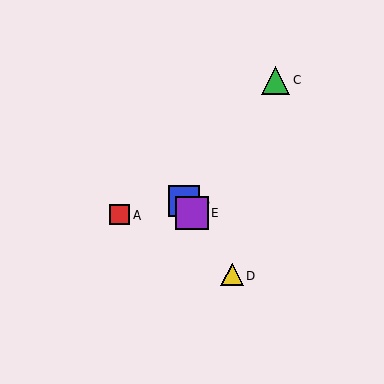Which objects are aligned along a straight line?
Objects B, D, E are aligned along a straight line.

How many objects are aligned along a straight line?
3 objects (B, D, E) are aligned along a straight line.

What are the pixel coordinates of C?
Object C is at (276, 80).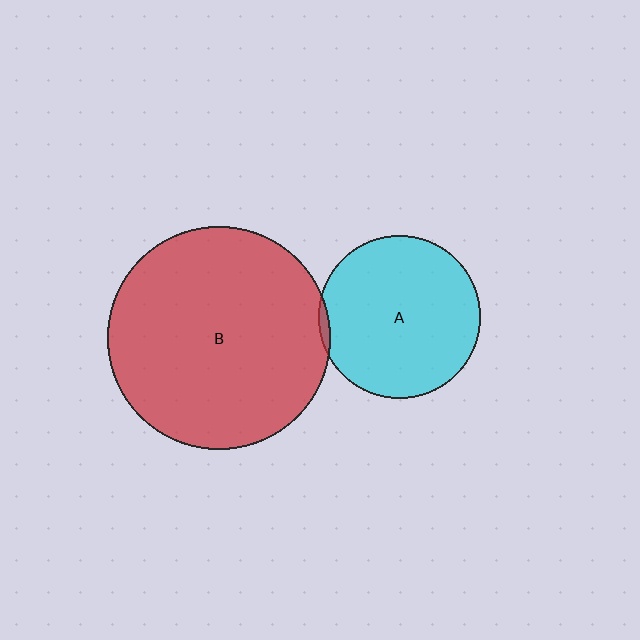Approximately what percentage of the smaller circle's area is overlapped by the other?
Approximately 5%.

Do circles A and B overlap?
Yes.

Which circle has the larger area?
Circle B (red).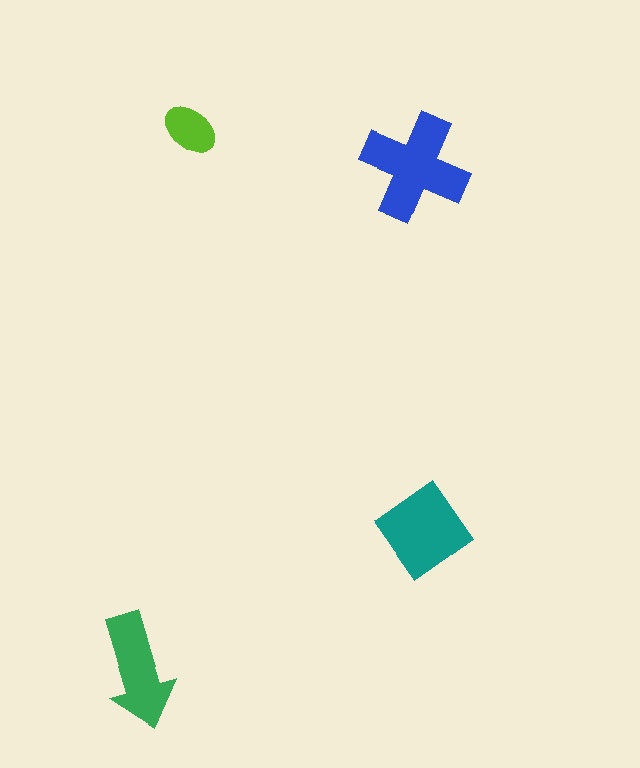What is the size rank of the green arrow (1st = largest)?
3rd.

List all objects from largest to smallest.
The blue cross, the teal diamond, the green arrow, the lime ellipse.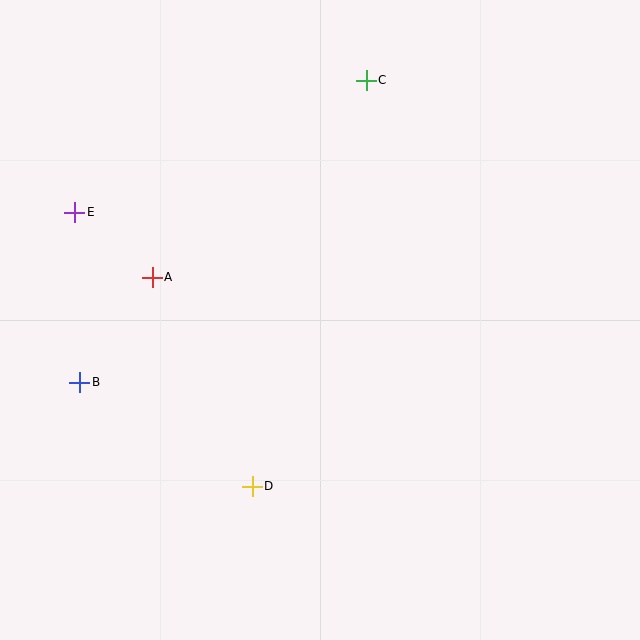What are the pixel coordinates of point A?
Point A is at (152, 277).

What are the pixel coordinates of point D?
Point D is at (252, 486).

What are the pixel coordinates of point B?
Point B is at (80, 382).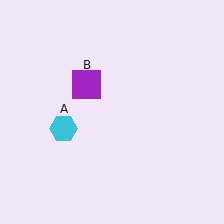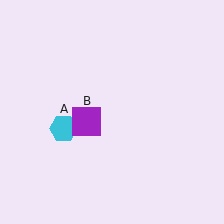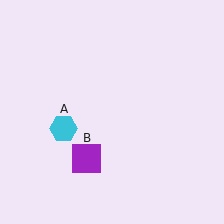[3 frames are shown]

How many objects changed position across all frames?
1 object changed position: purple square (object B).